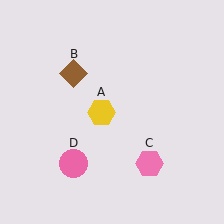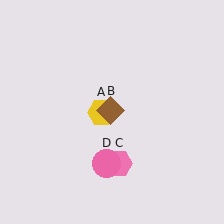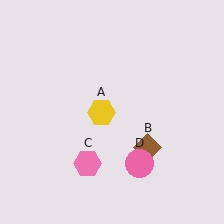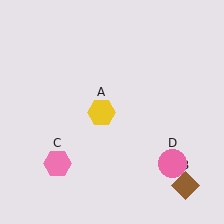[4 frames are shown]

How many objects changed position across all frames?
3 objects changed position: brown diamond (object B), pink hexagon (object C), pink circle (object D).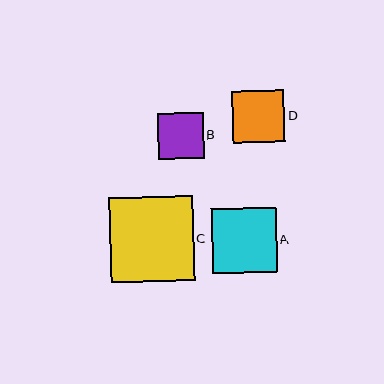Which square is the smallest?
Square B is the smallest with a size of approximately 45 pixels.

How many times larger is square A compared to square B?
Square A is approximately 1.4 times the size of square B.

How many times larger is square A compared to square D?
Square A is approximately 1.3 times the size of square D.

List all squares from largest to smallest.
From largest to smallest: C, A, D, B.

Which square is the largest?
Square C is the largest with a size of approximately 84 pixels.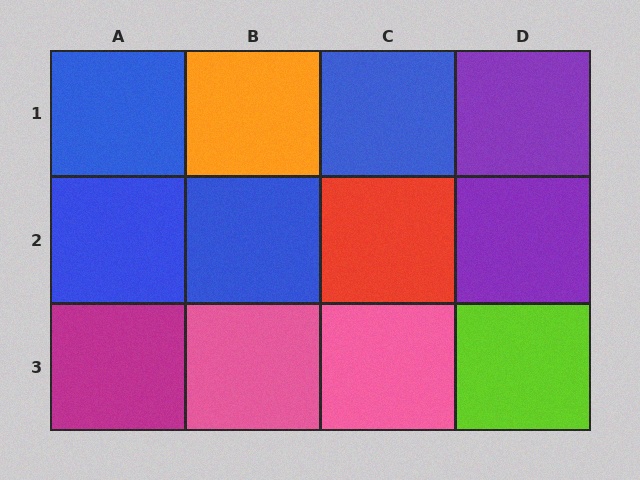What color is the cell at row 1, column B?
Orange.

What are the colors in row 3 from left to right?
Magenta, pink, pink, lime.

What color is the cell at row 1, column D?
Purple.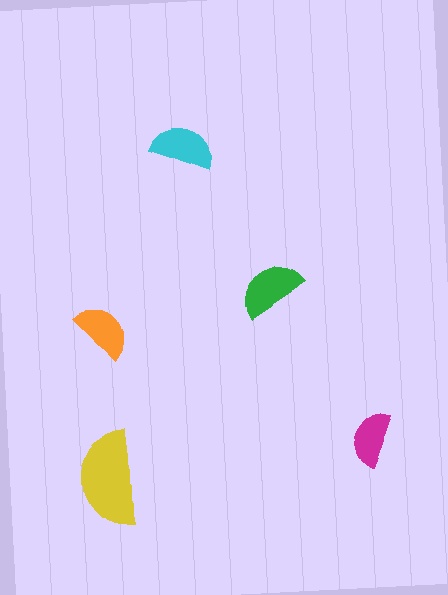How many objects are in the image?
There are 5 objects in the image.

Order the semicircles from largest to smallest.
the yellow one, the green one, the cyan one, the orange one, the magenta one.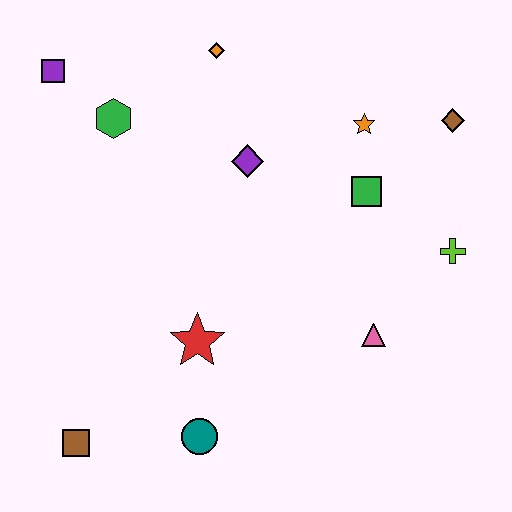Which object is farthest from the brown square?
The brown diamond is farthest from the brown square.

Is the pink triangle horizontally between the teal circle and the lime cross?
Yes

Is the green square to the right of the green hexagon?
Yes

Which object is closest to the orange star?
The green square is closest to the orange star.